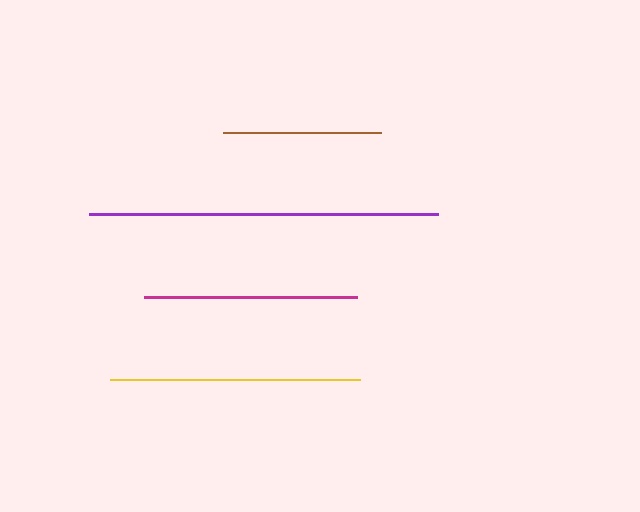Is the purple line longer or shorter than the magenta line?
The purple line is longer than the magenta line.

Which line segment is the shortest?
The brown line is the shortest at approximately 158 pixels.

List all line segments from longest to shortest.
From longest to shortest: purple, yellow, magenta, brown.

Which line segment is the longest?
The purple line is the longest at approximately 349 pixels.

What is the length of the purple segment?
The purple segment is approximately 349 pixels long.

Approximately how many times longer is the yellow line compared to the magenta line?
The yellow line is approximately 1.2 times the length of the magenta line.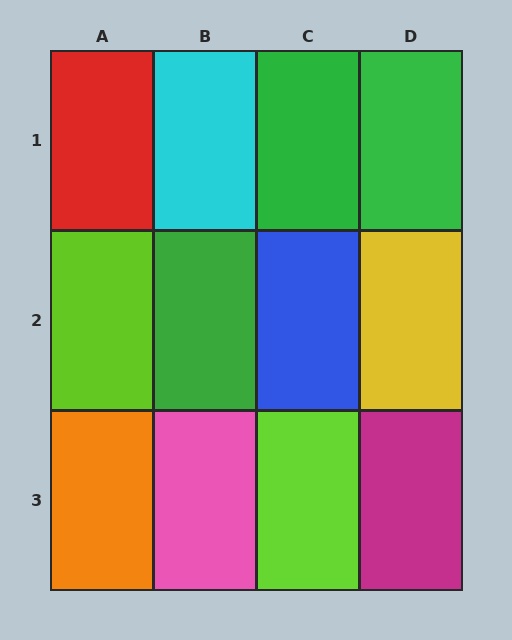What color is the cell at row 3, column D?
Magenta.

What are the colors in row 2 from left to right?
Lime, green, blue, yellow.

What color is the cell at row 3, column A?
Orange.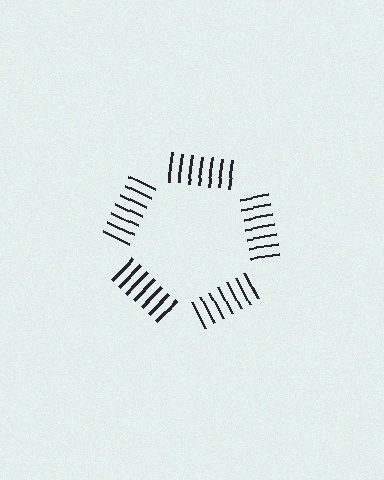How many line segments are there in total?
35 — 7 along each of the 5 edges.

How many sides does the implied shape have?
5 sides — the line-ends trace a pentagon.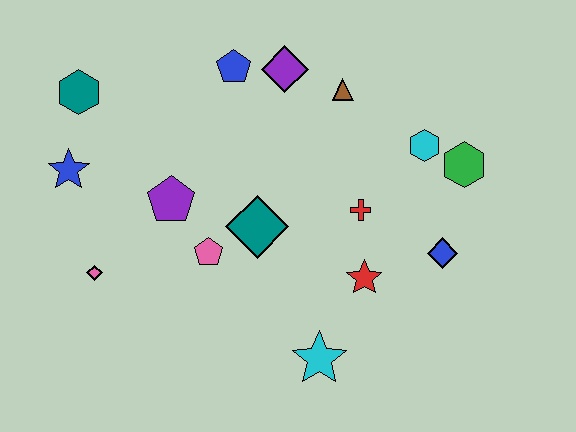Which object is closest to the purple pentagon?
The pink pentagon is closest to the purple pentagon.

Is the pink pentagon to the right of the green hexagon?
No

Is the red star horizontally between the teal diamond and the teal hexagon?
No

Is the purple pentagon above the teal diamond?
Yes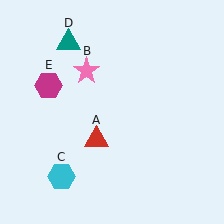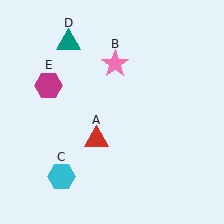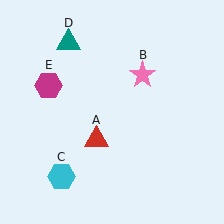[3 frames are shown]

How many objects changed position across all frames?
1 object changed position: pink star (object B).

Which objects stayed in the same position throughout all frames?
Red triangle (object A) and cyan hexagon (object C) and teal triangle (object D) and magenta hexagon (object E) remained stationary.